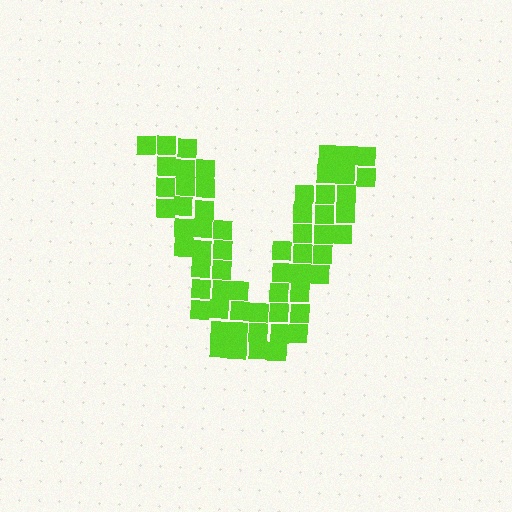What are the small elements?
The small elements are squares.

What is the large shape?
The large shape is the letter V.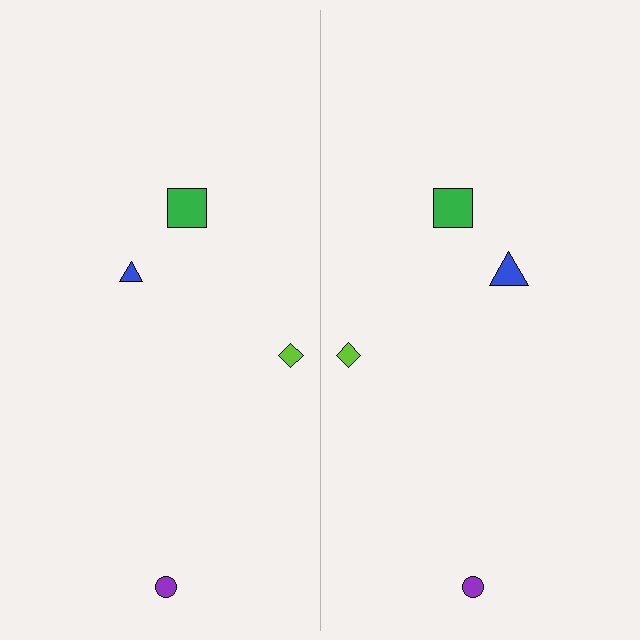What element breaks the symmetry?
The blue triangle on the right side has a different size than its mirror counterpart.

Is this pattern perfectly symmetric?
No, the pattern is not perfectly symmetric. The blue triangle on the right side has a different size than its mirror counterpart.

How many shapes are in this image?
There are 8 shapes in this image.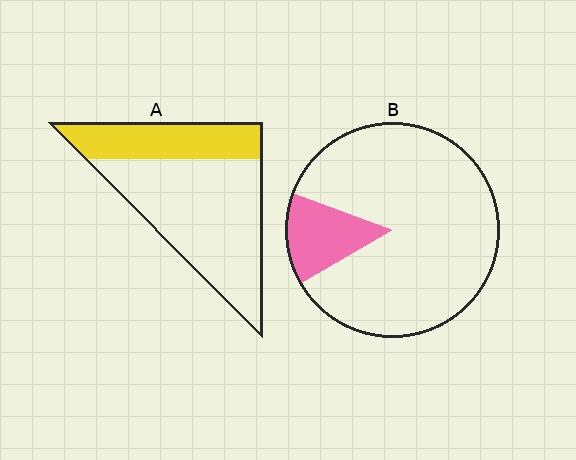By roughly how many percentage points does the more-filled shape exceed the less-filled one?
By roughly 15 percentage points (A over B).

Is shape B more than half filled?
No.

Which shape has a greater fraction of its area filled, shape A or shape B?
Shape A.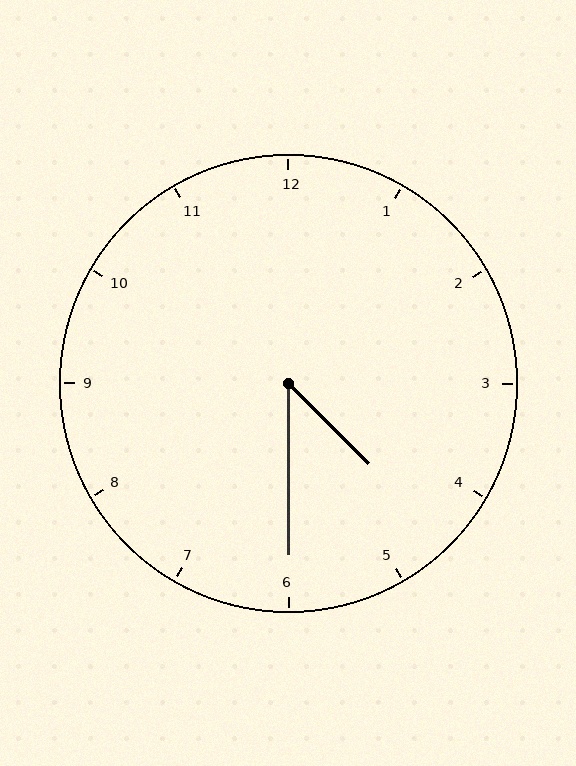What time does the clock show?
4:30.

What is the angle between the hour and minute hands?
Approximately 45 degrees.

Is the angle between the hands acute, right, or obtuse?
It is acute.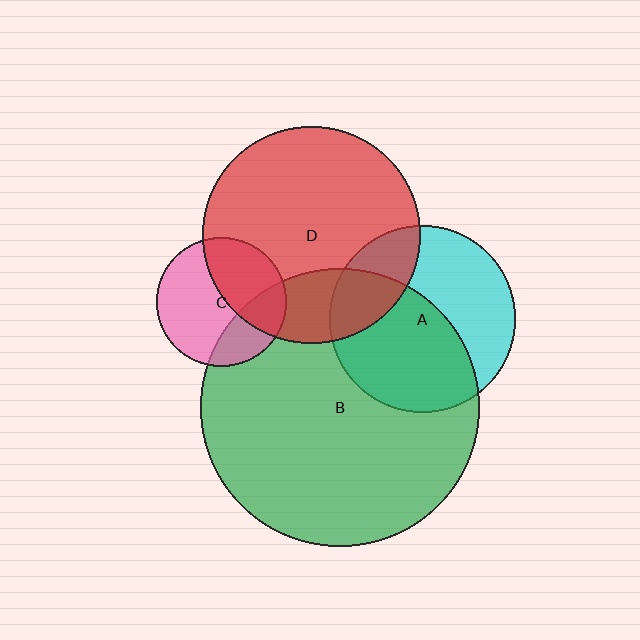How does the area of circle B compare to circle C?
Approximately 4.6 times.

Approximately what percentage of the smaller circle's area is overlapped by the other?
Approximately 25%.